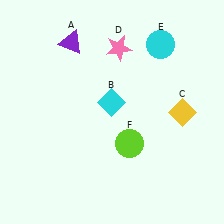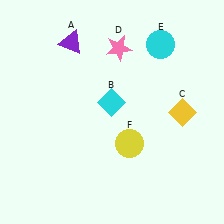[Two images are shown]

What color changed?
The circle (F) changed from lime in Image 1 to yellow in Image 2.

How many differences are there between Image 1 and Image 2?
There is 1 difference between the two images.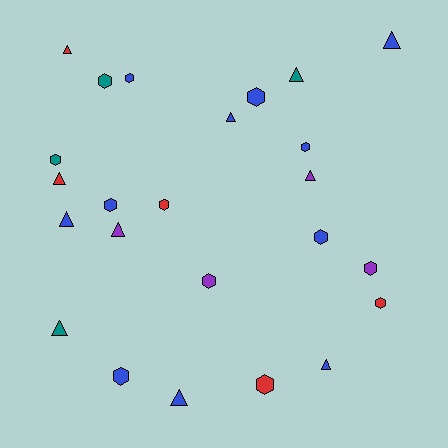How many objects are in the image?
There are 24 objects.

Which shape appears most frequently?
Hexagon, with 13 objects.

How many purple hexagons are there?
There are 2 purple hexagons.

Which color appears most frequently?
Blue, with 11 objects.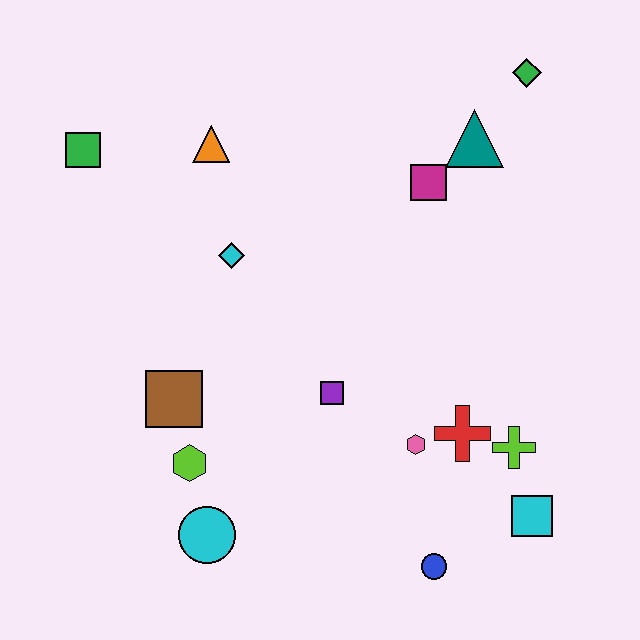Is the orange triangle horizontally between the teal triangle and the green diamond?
No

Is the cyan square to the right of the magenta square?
Yes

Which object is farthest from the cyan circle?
The green diamond is farthest from the cyan circle.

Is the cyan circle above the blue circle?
Yes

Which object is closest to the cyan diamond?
The orange triangle is closest to the cyan diamond.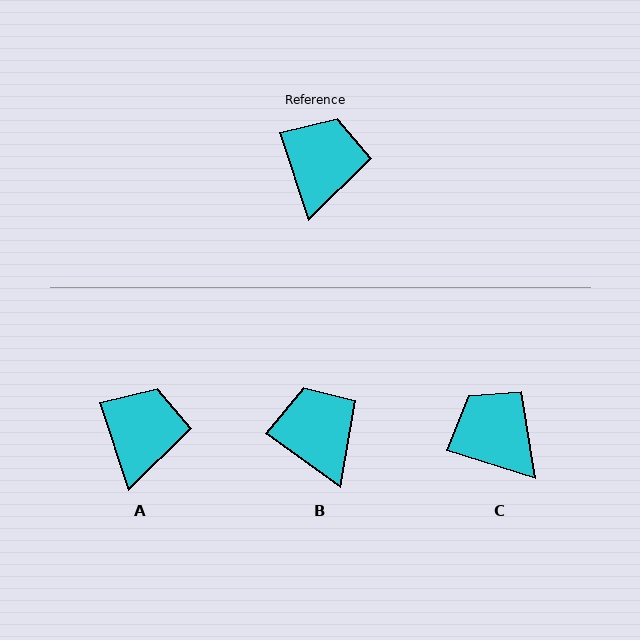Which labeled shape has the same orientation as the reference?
A.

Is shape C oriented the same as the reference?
No, it is off by about 55 degrees.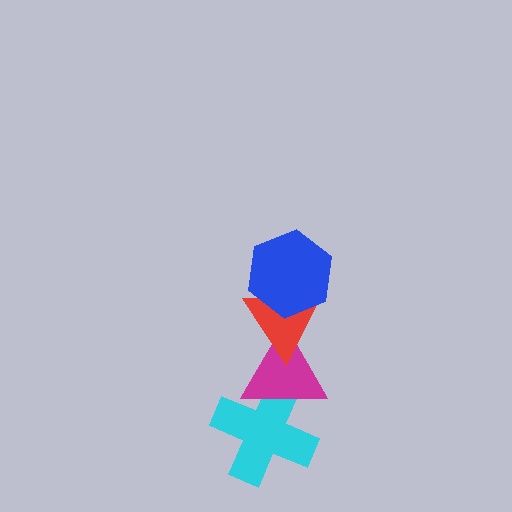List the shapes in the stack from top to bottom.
From top to bottom: the blue hexagon, the red triangle, the magenta triangle, the cyan cross.